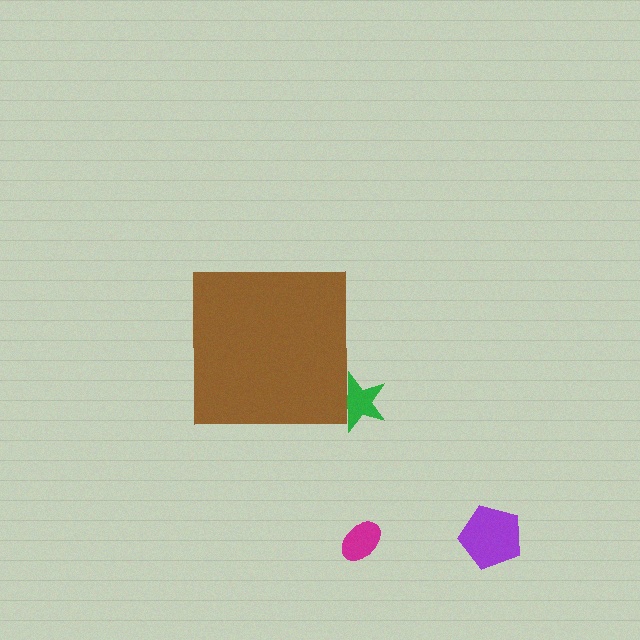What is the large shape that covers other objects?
A brown square.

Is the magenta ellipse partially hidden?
No, the magenta ellipse is fully visible.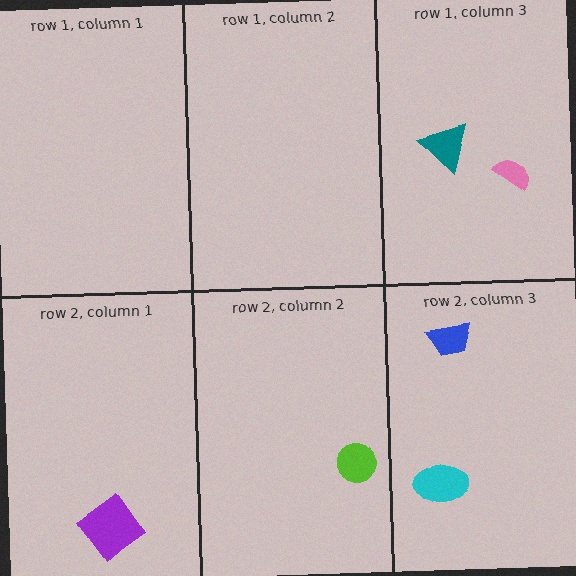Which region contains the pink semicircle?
The row 1, column 3 region.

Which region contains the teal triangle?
The row 1, column 3 region.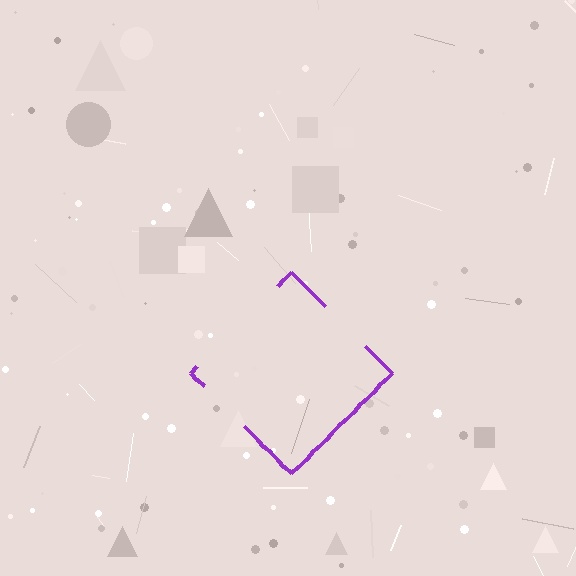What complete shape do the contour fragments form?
The contour fragments form a diamond.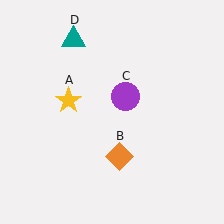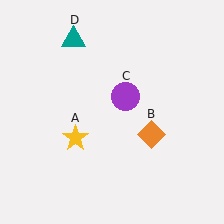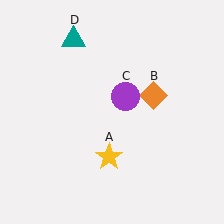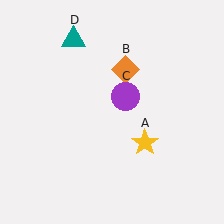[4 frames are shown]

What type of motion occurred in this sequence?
The yellow star (object A), orange diamond (object B) rotated counterclockwise around the center of the scene.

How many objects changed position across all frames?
2 objects changed position: yellow star (object A), orange diamond (object B).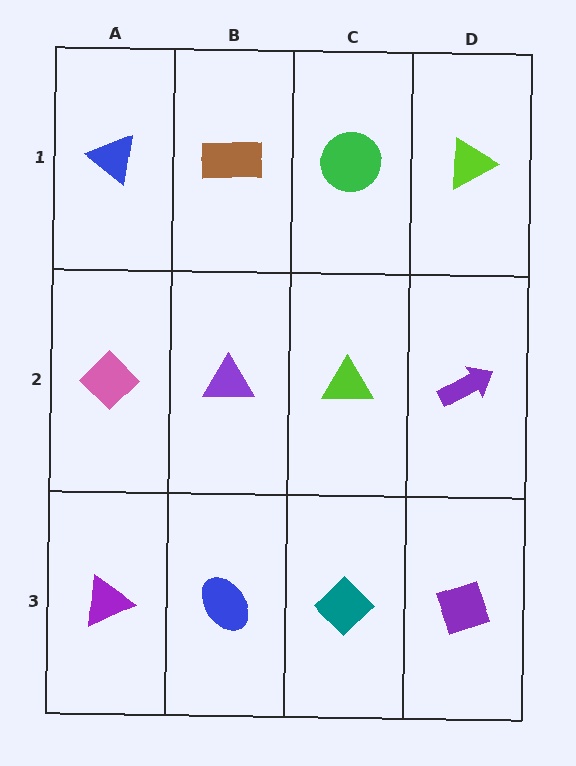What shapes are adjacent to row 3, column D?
A purple arrow (row 2, column D), a teal diamond (row 3, column C).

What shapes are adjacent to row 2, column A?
A blue triangle (row 1, column A), a purple triangle (row 3, column A), a purple triangle (row 2, column B).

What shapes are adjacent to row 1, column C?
A lime triangle (row 2, column C), a brown rectangle (row 1, column B), a lime triangle (row 1, column D).